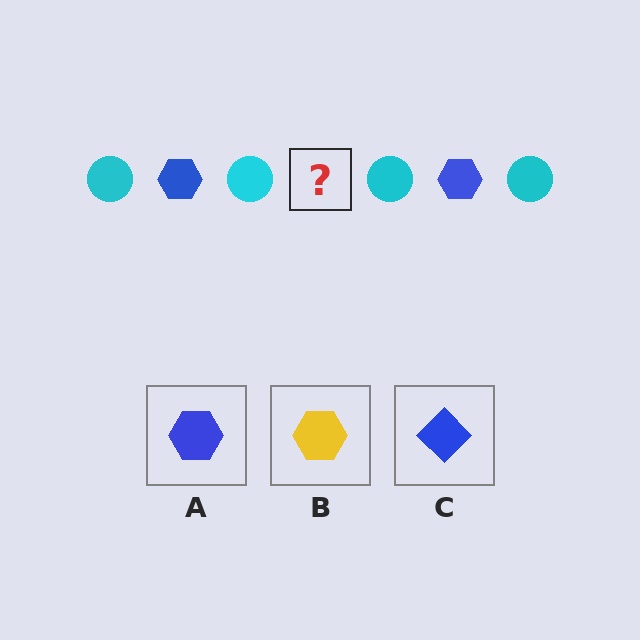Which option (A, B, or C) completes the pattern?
A.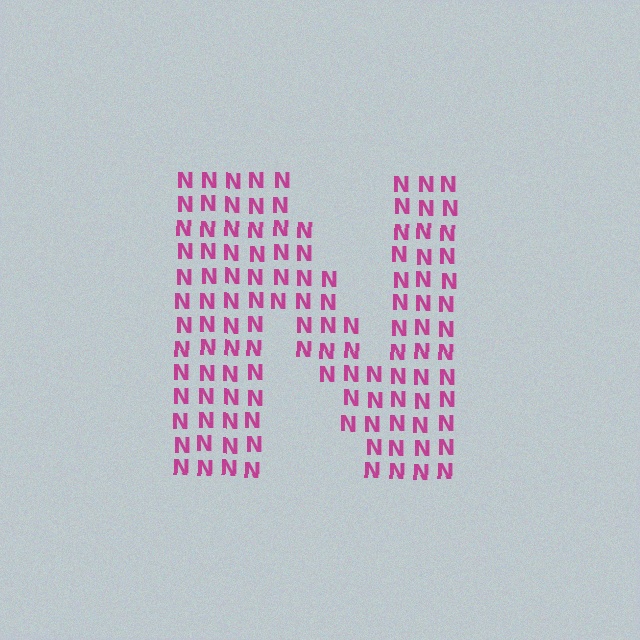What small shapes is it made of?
It is made of small letter N's.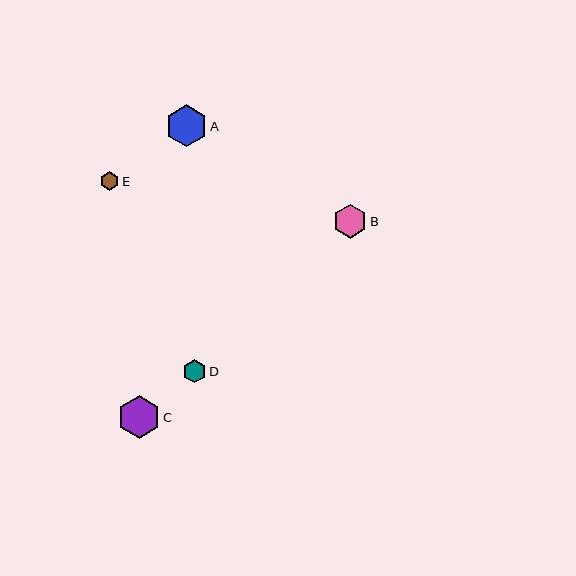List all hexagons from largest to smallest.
From largest to smallest: C, A, B, D, E.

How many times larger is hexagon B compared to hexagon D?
Hexagon B is approximately 1.5 times the size of hexagon D.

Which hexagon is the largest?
Hexagon C is the largest with a size of approximately 43 pixels.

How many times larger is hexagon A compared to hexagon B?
Hexagon A is approximately 1.2 times the size of hexagon B.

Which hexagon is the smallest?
Hexagon E is the smallest with a size of approximately 19 pixels.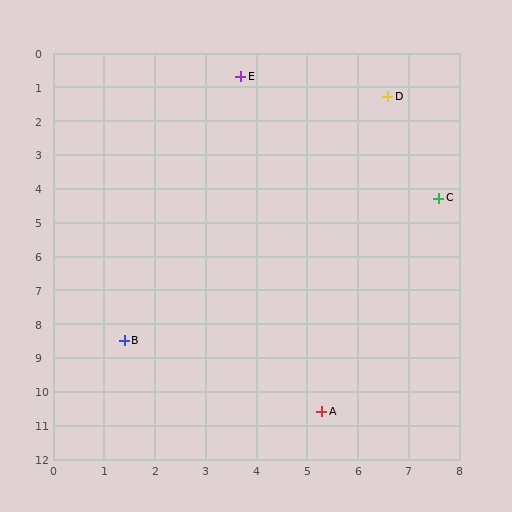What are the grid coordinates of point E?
Point E is at approximately (3.7, 0.7).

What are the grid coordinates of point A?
Point A is at approximately (5.3, 10.6).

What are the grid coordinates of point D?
Point D is at approximately (6.6, 1.3).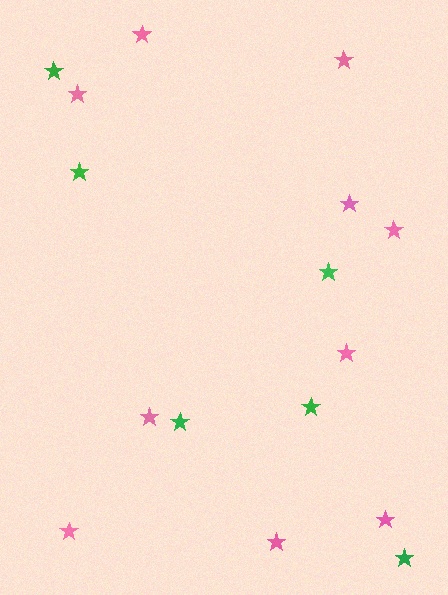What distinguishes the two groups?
There are 2 groups: one group of pink stars (10) and one group of green stars (6).